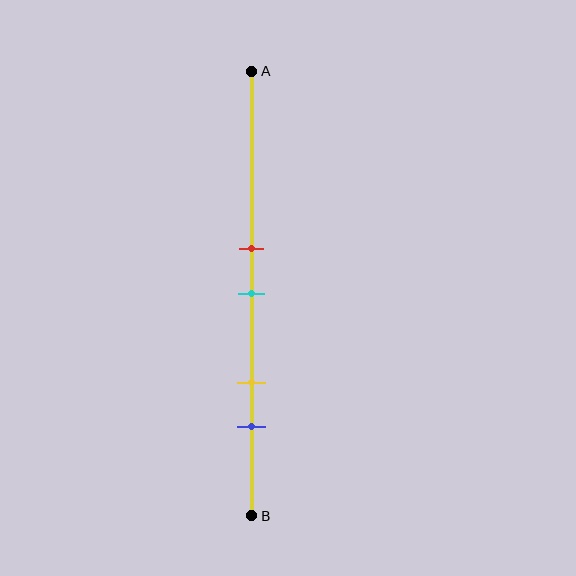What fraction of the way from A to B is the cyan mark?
The cyan mark is approximately 50% (0.5) of the way from A to B.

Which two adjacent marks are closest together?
The red and cyan marks are the closest adjacent pair.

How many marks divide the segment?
There are 4 marks dividing the segment.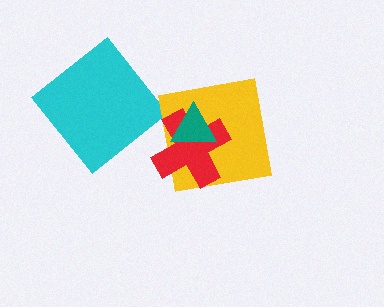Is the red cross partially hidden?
Yes, it is partially covered by another shape.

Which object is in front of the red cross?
The teal triangle is in front of the red cross.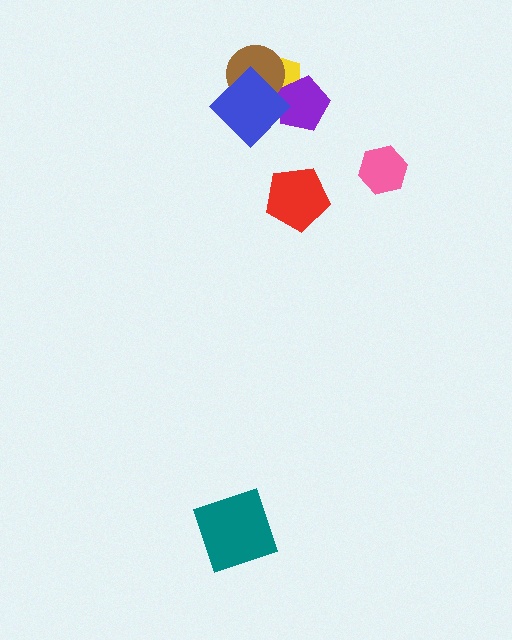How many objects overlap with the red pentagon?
0 objects overlap with the red pentagon.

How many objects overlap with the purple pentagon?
2 objects overlap with the purple pentagon.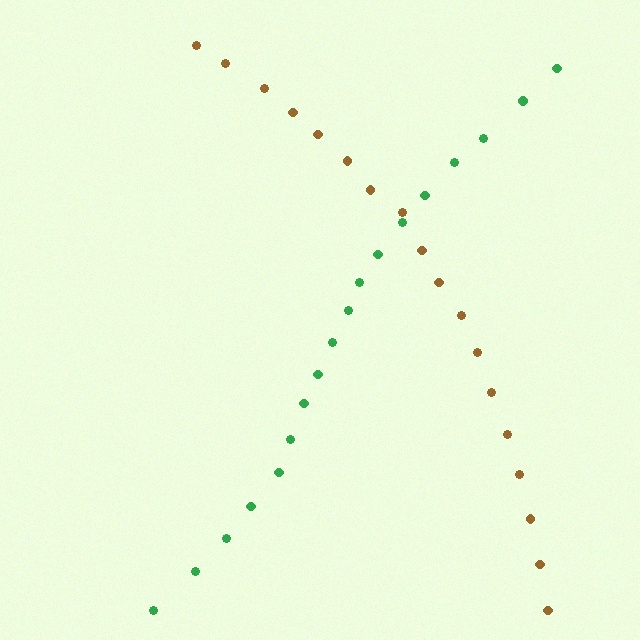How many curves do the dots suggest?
There are 2 distinct paths.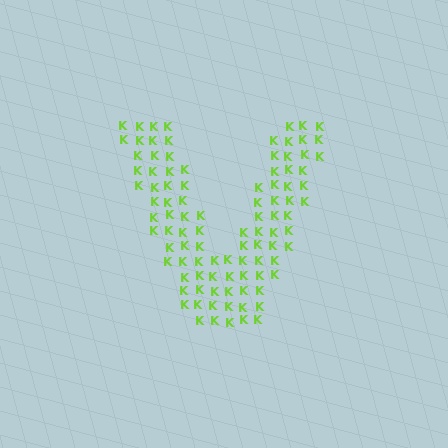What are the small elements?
The small elements are letter K's.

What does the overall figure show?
The overall figure shows the letter V.